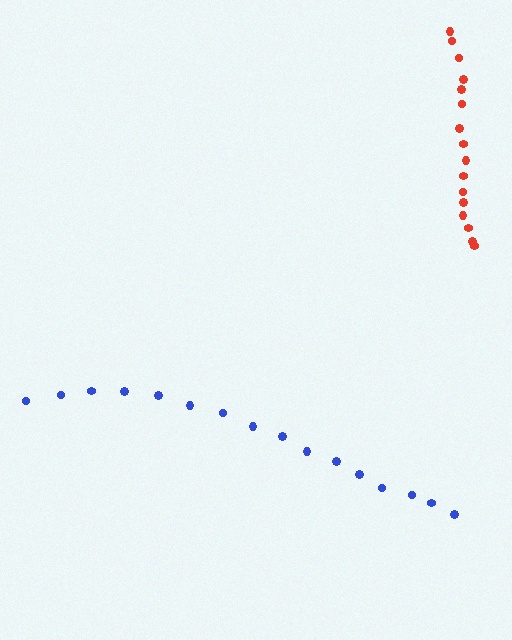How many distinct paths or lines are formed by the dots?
There are 2 distinct paths.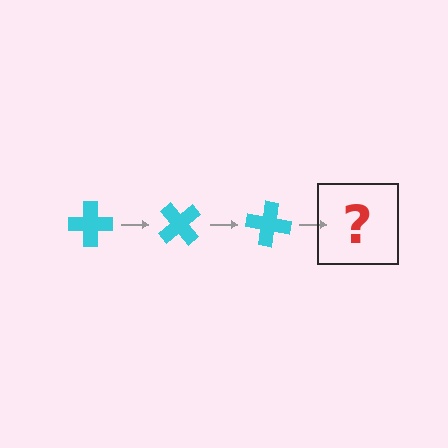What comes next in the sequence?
The next element should be a cyan cross rotated 150 degrees.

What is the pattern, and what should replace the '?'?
The pattern is that the cross rotates 50 degrees each step. The '?' should be a cyan cross rotated 150 degrees.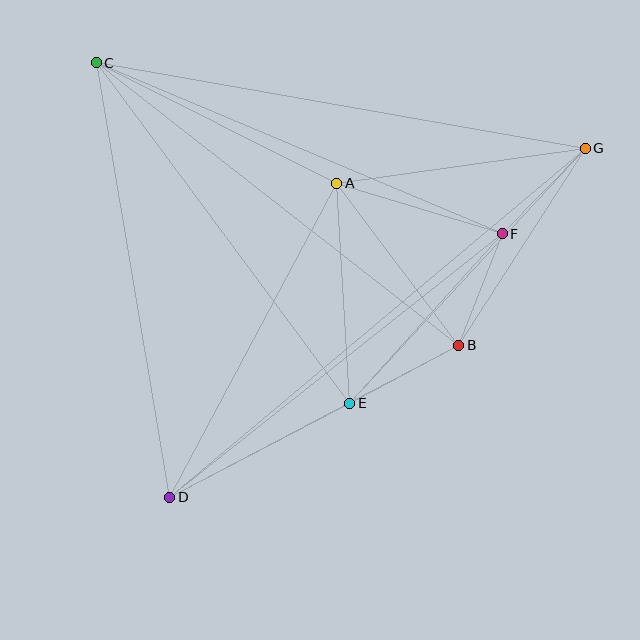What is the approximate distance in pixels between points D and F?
The distance between D and F is approximately 424 pixels.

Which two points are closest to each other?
Points F and G are closest to each other.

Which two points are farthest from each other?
Points D and G are farthest from each other.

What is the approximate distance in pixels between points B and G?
The distance between B and G is approximately 234 pixels.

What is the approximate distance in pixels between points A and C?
The distance between A and C is approximately 269 pixels.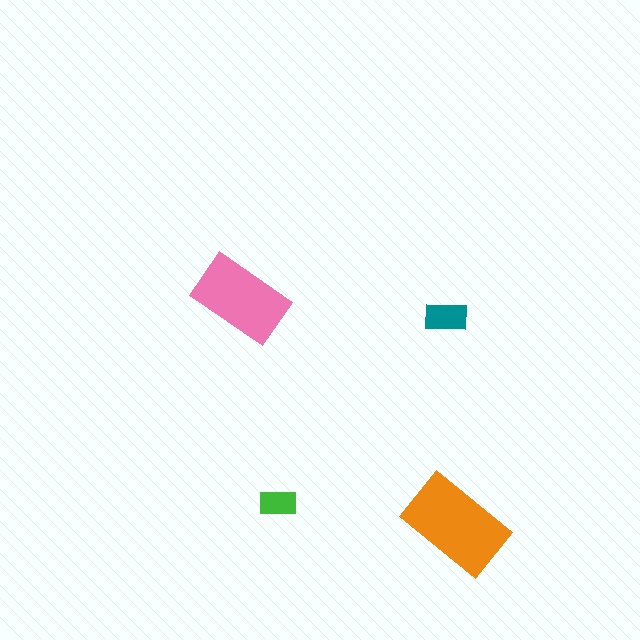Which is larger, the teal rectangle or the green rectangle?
The teal one.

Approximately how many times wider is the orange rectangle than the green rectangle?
About 3 times wider.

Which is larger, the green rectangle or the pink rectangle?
The pink one.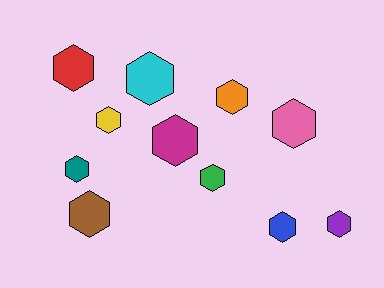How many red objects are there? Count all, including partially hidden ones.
There is 1 red object.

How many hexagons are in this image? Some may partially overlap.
There are 11 hexagons.